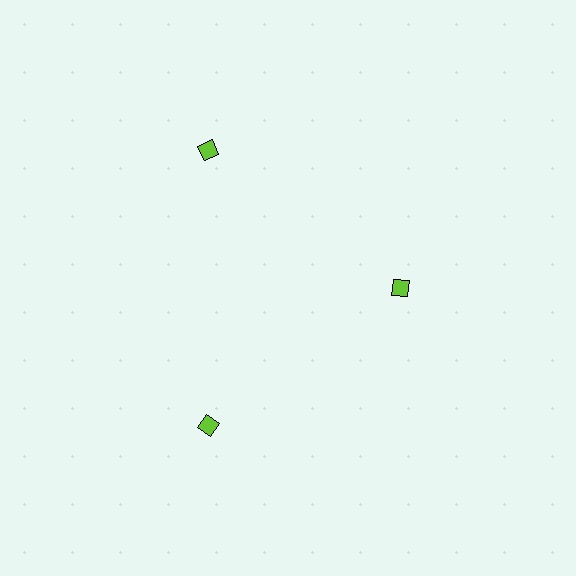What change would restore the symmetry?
The symmetry would be restored by moving it outward, back onto the ring so that all 3 diamonds sit at equal angles and equal distance from the center.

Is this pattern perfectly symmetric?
No. The 3 lime diamonds are arranged in a ring, but one element near the 3 o'clock position is pulled inward toward the center, breaking the 3-fold rotational symmetry.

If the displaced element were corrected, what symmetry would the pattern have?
It would have 3-fold rotational symmetry — the pattern would map onto itself every 120 degrees.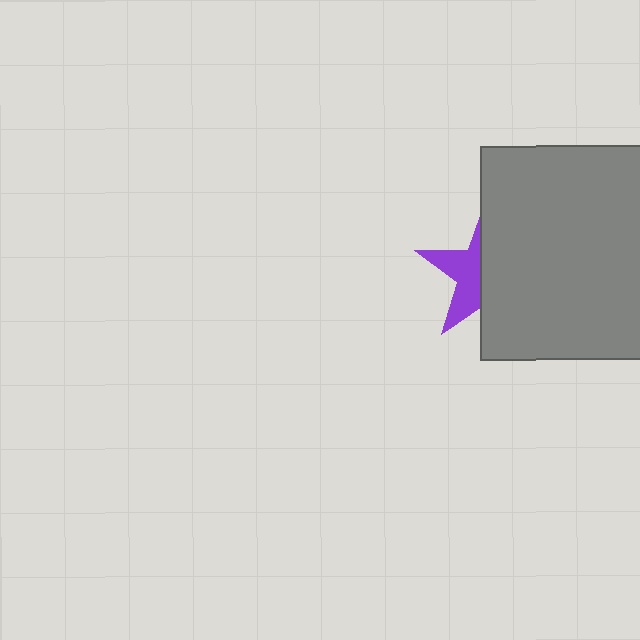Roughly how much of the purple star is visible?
A small part of it is visible (roughly 41%).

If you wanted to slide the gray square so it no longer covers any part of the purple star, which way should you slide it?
Slide it right — that is the most direct way to separate the two shapes.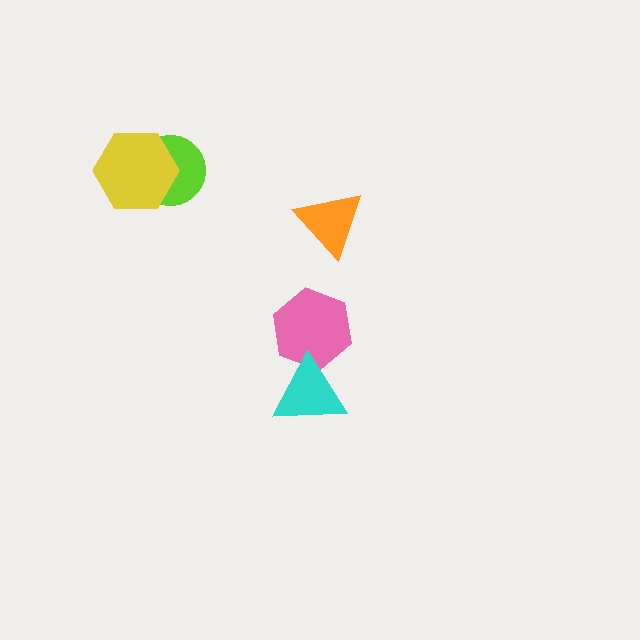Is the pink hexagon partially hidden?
Yes, it is partially covered by another shape.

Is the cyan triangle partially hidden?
No, no other shape covers it.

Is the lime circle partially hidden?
Yes, it is partially covered by another shape.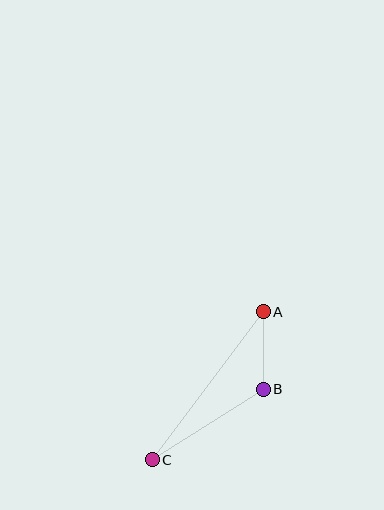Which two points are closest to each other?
Points A and B are closest to each other.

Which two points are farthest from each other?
Points A and C are farthest from each other.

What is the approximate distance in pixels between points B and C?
The distance between B and C is approximately 132 pixels.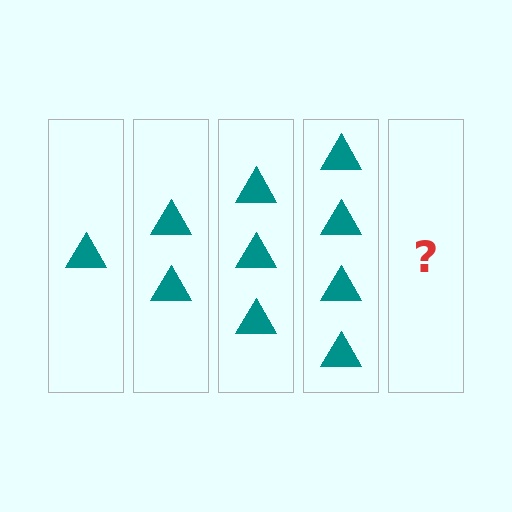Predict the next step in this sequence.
The next step is 5 triangles.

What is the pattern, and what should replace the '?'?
The pattern is that each step adds one more triangle. The '?' should be 5 triangles.